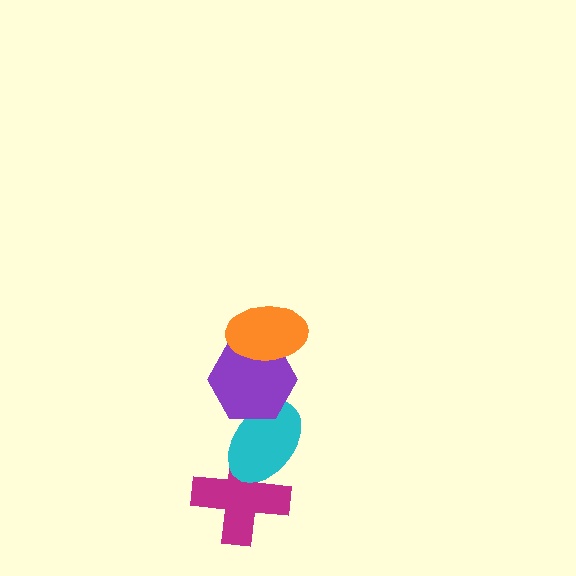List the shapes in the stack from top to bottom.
From top to bottom: the orange ellipse, the purple hexagon, the cyan ellipse, the magenta cross.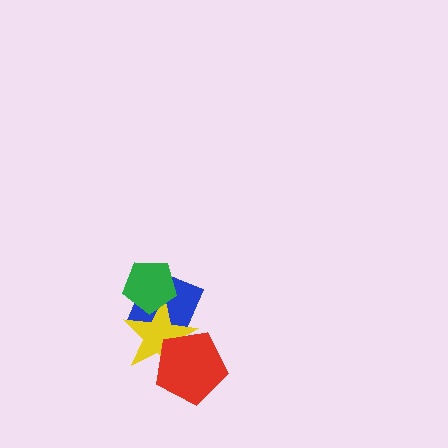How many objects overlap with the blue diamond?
3 objects overlap with the blue diamond.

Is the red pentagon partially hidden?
No, no other shape covers it.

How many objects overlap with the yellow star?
3 objects overlap with the yellow star.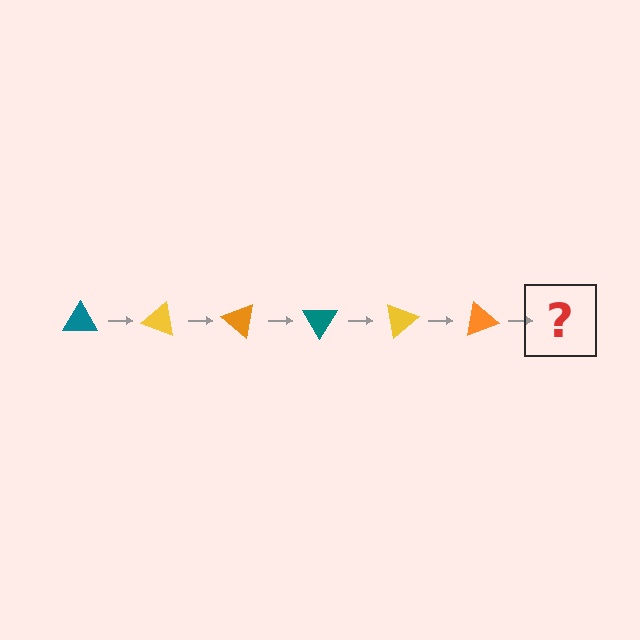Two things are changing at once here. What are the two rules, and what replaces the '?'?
The two rules are that it rotates 20 degrees each step and the color cycles through teal, yellow, and orange. The '?' should be a teal triangle, rotated 120 degrees from the start.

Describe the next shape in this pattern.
It should be a teal triangle, rotated 120 degrees from the start.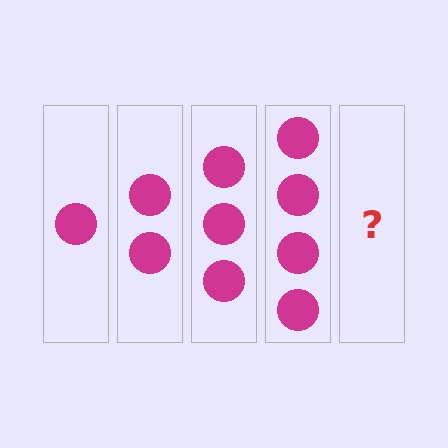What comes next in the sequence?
The next element should be 5 circles.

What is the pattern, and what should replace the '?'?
The pattern is that each step adds one more circle. The '?' should be 5 circles.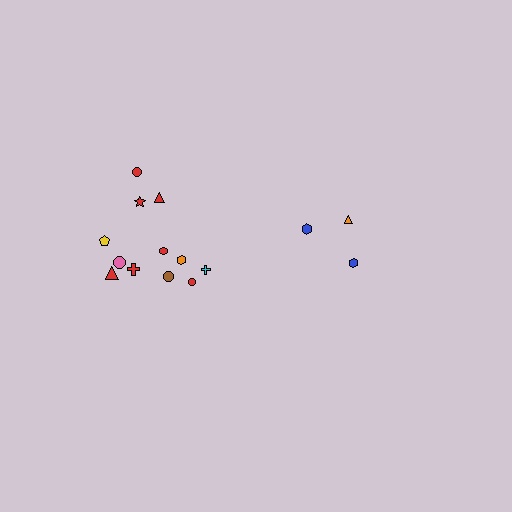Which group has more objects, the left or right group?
The left group.